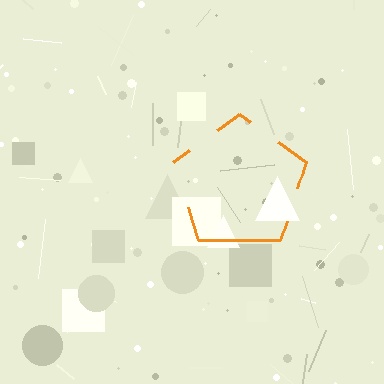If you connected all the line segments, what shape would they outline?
They would outline a pentagon.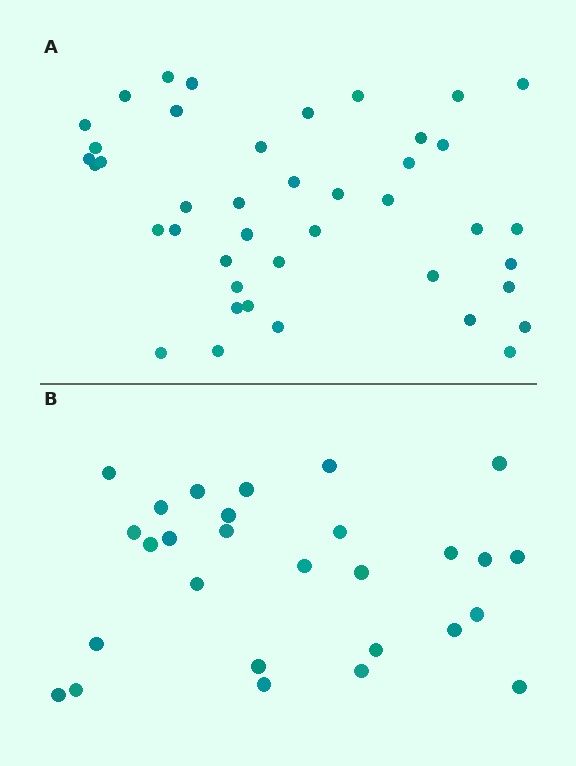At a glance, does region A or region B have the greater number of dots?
Region A (the top region) has more dots.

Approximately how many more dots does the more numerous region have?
Region A has approximately 15 more dots than region B.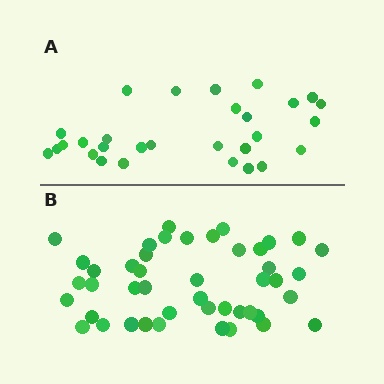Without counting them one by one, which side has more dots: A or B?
Region B (the bottom region) has more dots.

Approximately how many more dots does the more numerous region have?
Region B has approximately 15 more dots than region A.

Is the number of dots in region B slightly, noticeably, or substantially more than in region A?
Region B has substantially more. The ratio is roughly 1.6 to 1.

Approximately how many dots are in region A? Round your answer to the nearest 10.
About 30 dots. (The exact count is 29, which rounds to 30.)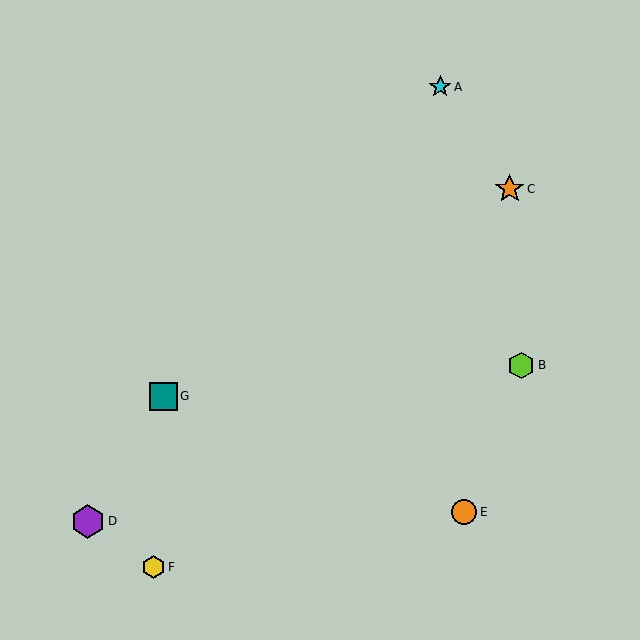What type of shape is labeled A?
Shape A is a cyan star.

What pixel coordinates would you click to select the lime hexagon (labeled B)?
Click at (521, 365) to select the lime hexagon B.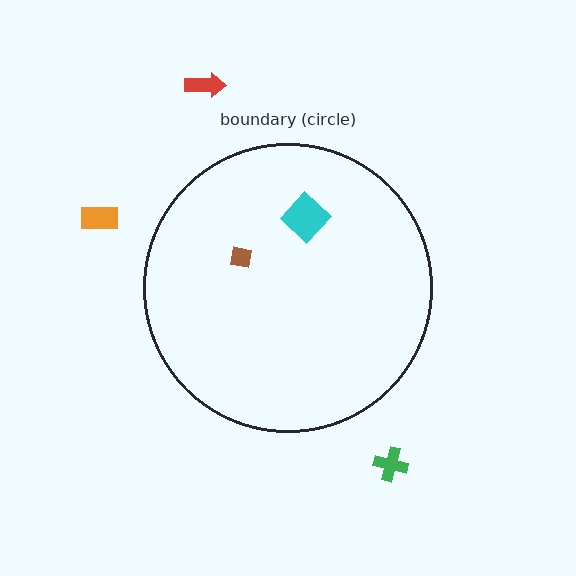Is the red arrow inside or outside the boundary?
Outside.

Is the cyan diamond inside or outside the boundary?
Inside.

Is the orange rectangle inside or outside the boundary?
Outside.